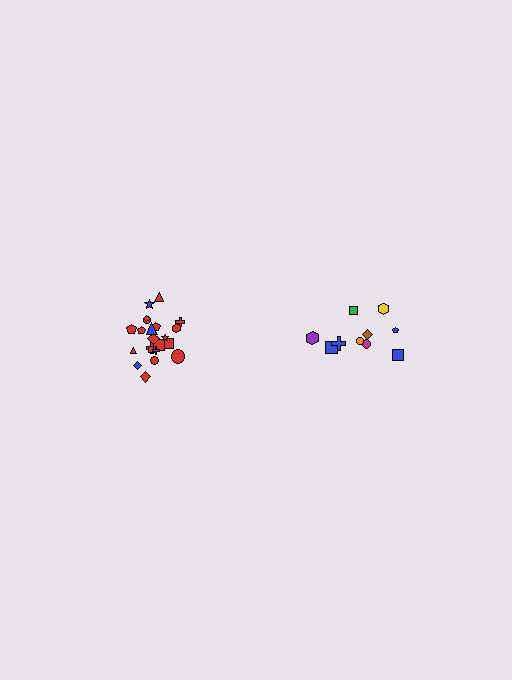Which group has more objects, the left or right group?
The left group.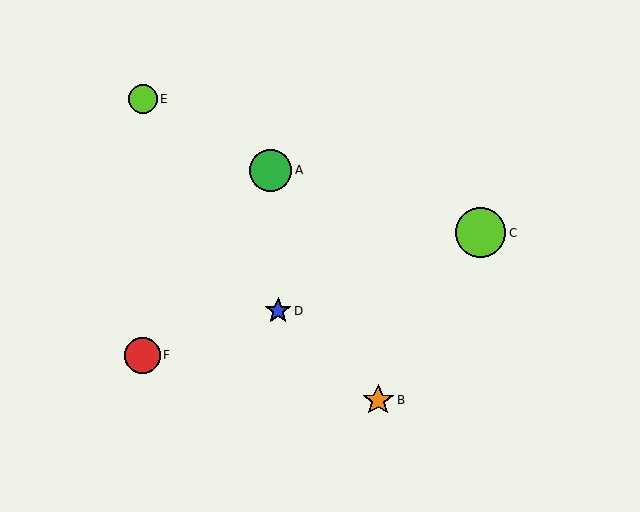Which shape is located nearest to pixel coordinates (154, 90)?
The lime circle (labeled E) at (143, 99) is nearest to that location.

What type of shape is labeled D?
Shape D is a blue star.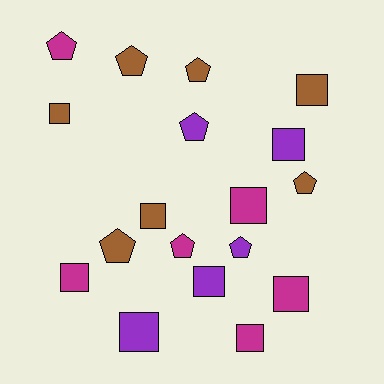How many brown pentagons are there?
There are 4 brown pentagons.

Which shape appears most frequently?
Square, with 10 objects.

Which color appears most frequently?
Brown, with 7 objects.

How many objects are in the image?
There are 18 objects.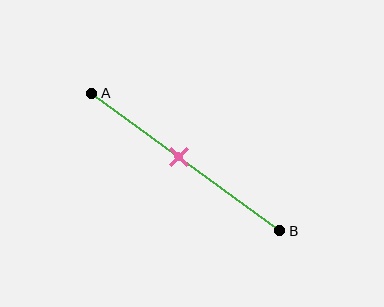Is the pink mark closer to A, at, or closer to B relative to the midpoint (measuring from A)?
The pink mark is closer to point A than the midpoint of segment AB.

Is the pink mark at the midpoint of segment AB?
No, the mark is at about 45% from A, not at the 50% midpoint.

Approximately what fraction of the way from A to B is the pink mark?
The pink mark is approximately 45% of the way from A to B.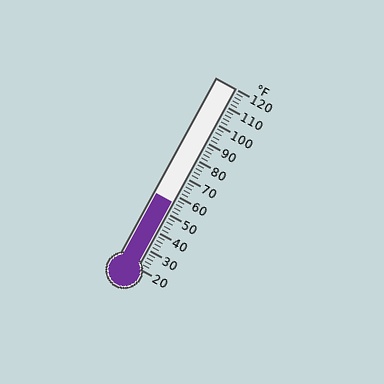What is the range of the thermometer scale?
The thermometer scale ranges from 20°F to 120°F.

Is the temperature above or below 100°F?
The temperature is below 100°F.